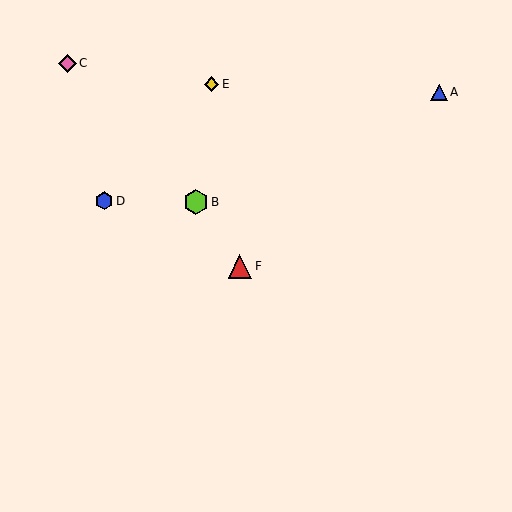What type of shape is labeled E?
Shape E is a yellow diamond.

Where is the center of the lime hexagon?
The center of the lime hexagon is at (196, 202).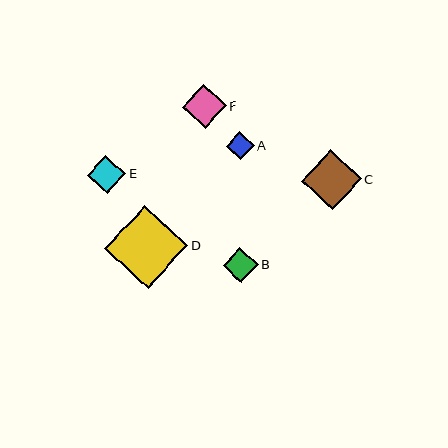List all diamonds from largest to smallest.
From largest to smallest: D, C, F, E, B, A.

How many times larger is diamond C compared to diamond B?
Diamond C is approximately 1.7 times the size of diamond B.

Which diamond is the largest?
Diamond D is the largest with a size of approximately 83 pixels.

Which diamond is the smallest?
Diamond A is the smallest with a size of approximately 28 pixels.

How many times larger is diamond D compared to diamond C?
Diamond D is approximately 1.4 times the size of diamond C.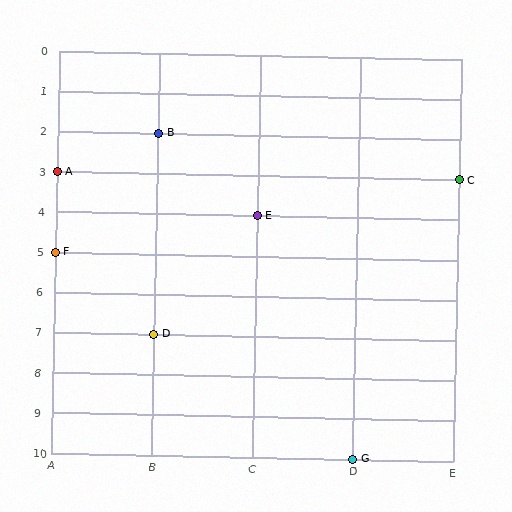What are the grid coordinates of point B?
Point B is at grid coordinates (B, 2).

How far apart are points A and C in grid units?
Points A and C are 4 columns apart.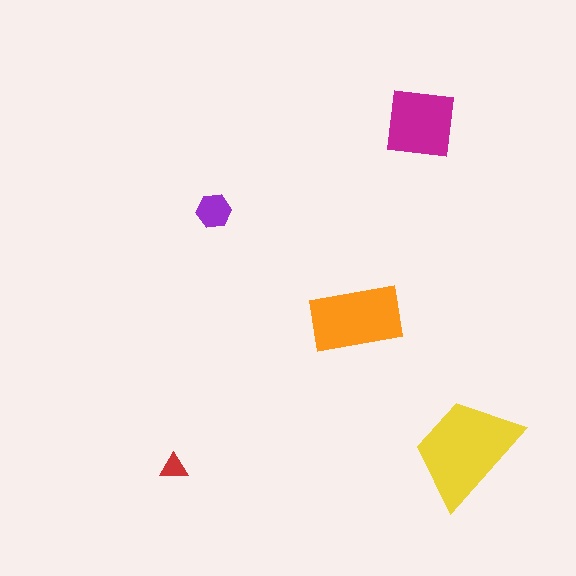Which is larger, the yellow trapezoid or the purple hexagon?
The yellow trapezoid.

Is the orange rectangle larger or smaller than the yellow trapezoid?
Smaller.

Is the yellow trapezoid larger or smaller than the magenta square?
Larger.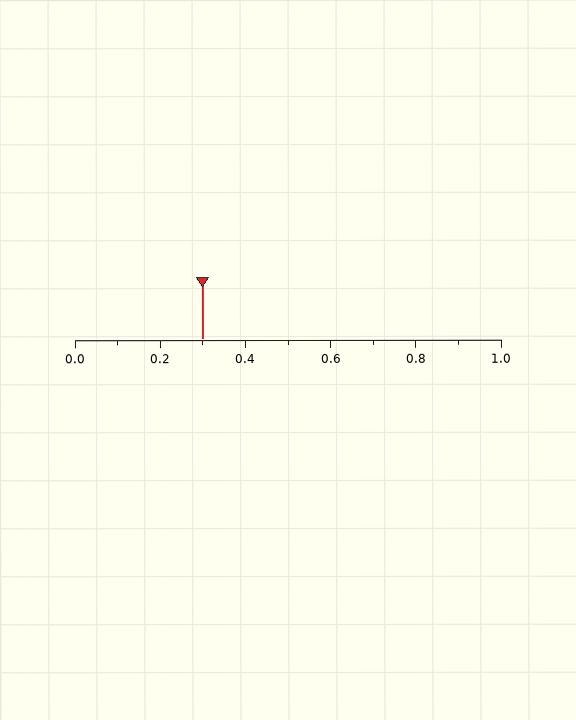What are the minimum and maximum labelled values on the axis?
The axis runs from 0.0 to 1.0.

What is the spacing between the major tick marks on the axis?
The major ticks are spaced 0.2 apart.